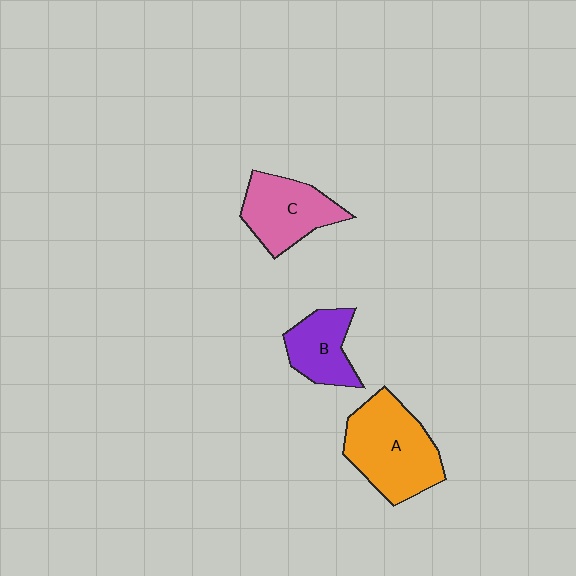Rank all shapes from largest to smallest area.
From largest to smallest: A (orange), C (pink), B (purple).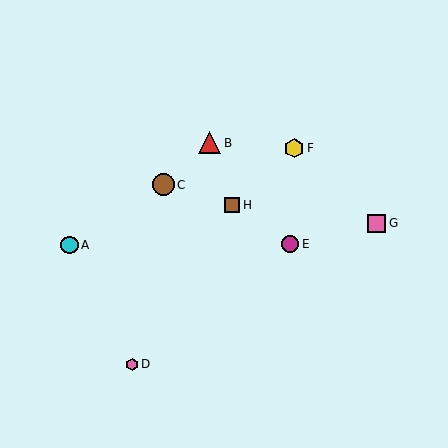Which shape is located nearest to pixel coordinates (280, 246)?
The magenta circle (labeled E) at (290, 244) is nearest to that location.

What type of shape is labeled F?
Shape F is a yellow hexagon.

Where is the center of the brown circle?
The center of the brown circle is at (164, 185).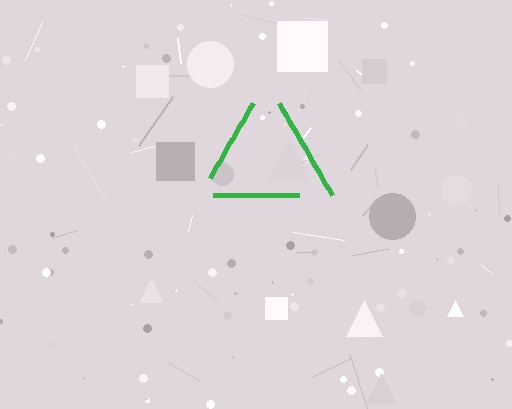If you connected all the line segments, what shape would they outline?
They would outline a triangle.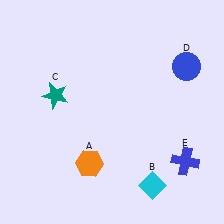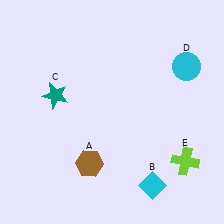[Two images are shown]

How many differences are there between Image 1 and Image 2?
There are 3 differences between the two images.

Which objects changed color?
A changed from orange to brown. D changed from blue to cyan. E changed from blue to lime.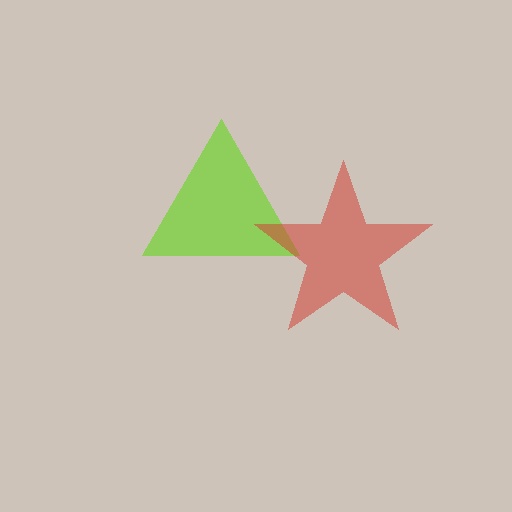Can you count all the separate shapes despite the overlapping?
Yes, there are 2 separate shapes.